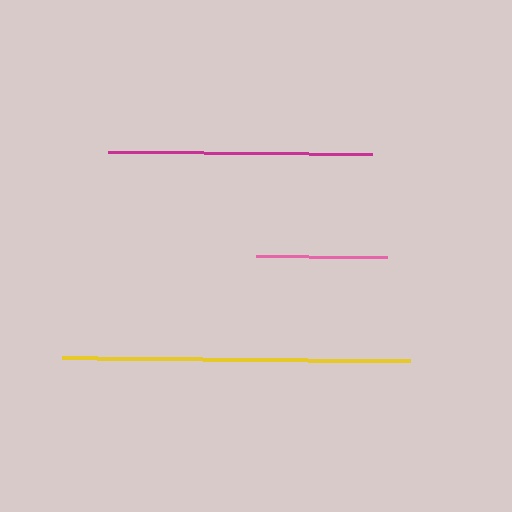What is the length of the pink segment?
The pink segment is approximately 130 pixels long.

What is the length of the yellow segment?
The yellow segment is approximately 348 pixels long.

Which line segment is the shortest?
The pink line is the shortest at approximately 130 pixels.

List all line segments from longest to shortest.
From longest to shortest: yellow, magenta, pink.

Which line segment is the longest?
The yellow line is the longest at approximately 348 pixels.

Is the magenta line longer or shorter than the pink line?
The magenta line is longer than the pink line.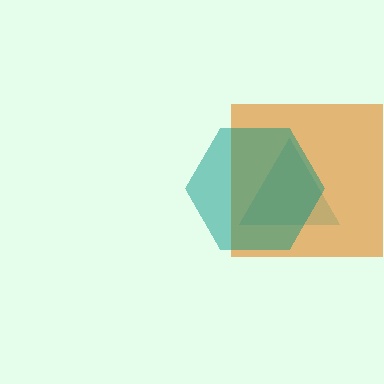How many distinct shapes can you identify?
There are 3 distinct shapes: a cyan triangle, an orange square, a teal hexagon.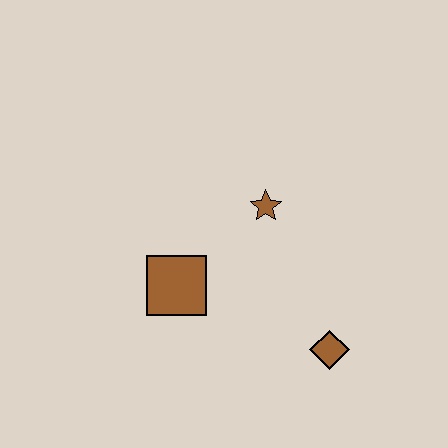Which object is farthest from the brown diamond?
The brown square is farthest from the brown diamond.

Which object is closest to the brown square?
The brown star is closest to the brown square.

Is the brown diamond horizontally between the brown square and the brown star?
No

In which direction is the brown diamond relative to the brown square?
The brown diamond is to the right of the brown square.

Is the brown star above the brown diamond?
Yes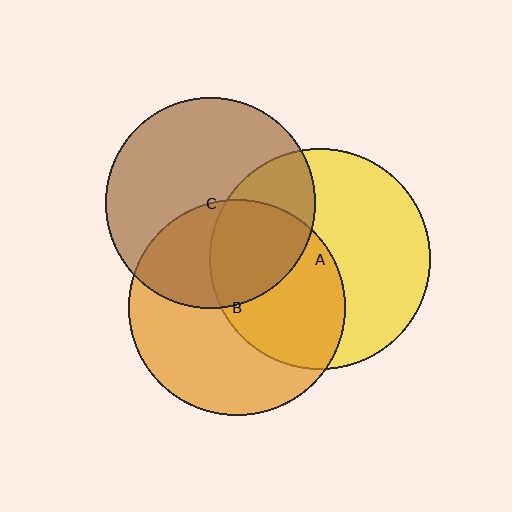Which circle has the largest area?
Circle A (yellow).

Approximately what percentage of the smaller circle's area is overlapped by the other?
Approximately 35%.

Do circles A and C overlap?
Yes.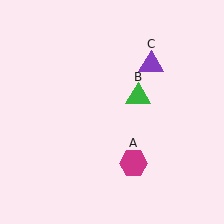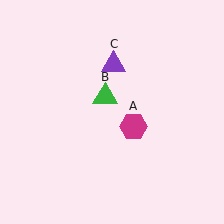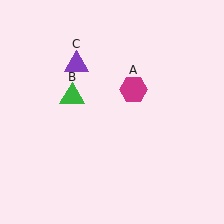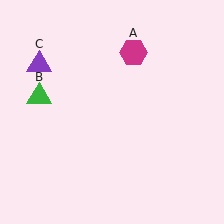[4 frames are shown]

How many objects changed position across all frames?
3 objects changed position: magenta hexagon (object A), green triangle (object B), purple triangle (object C).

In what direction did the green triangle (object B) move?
The green triangle (object B) moved left.